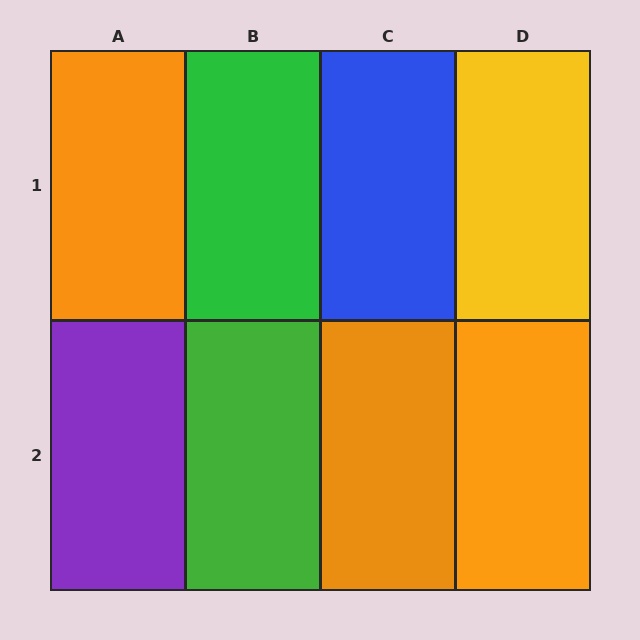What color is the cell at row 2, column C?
Orange.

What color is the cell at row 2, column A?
Purple.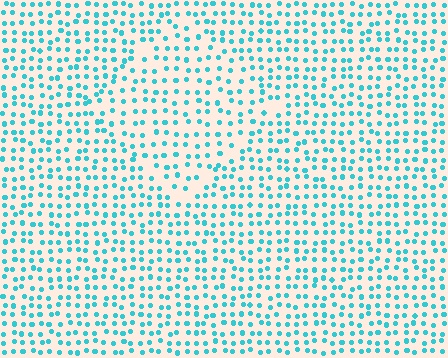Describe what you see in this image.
The image contains small cyan elements arranged at two different densities. A diamond-shaped region is visible where the elements are less densely packed than the surrounding area.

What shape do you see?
I see a diamond.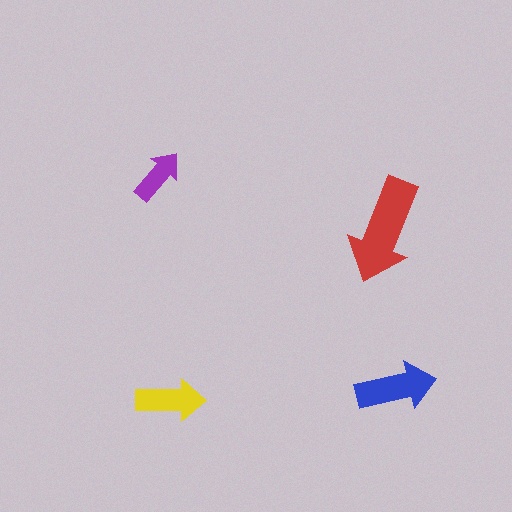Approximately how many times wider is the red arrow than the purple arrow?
About 2 times wider.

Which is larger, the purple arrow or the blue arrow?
The blue one.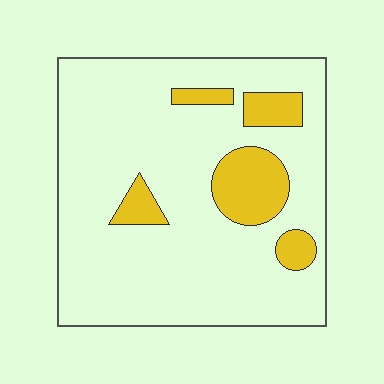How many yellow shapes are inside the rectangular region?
5.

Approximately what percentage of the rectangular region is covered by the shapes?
Approximately 15%.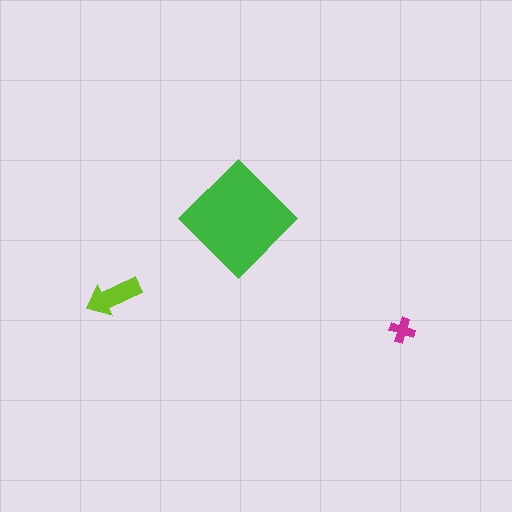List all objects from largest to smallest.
The green diamond, the lime arrow, the magenta cross.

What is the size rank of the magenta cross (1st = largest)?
3rd.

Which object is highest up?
The green diamond is topmost.